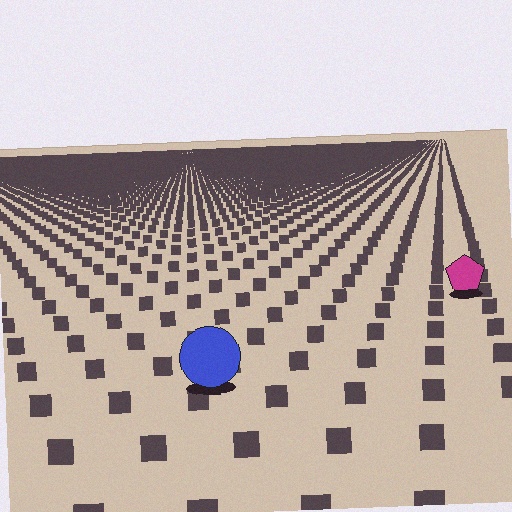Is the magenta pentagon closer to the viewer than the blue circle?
No. The blue circle is closer — you can tell from the texture gradient: the ground texture is coarser near it.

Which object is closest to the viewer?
The blue circle is closest. The texture marks near it are larger and more spread out.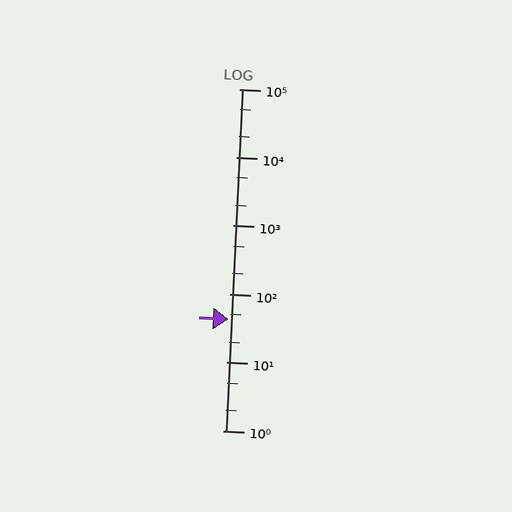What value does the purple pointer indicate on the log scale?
The pointer indicates approximately 43.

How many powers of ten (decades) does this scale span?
The scale spans 5 decades, from 1 to 100000.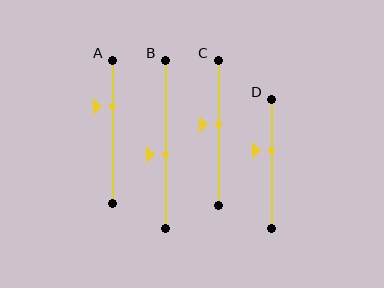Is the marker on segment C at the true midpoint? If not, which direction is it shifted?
No, the marker on segment C is shifted upward by about 6% of the segment length.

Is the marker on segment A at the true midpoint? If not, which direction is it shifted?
No, the marker on segment A is shifted upward by about 18% of the segment length.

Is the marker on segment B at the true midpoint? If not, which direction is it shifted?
No, the marker on segment B is shifted downward by about 6% of the segment length.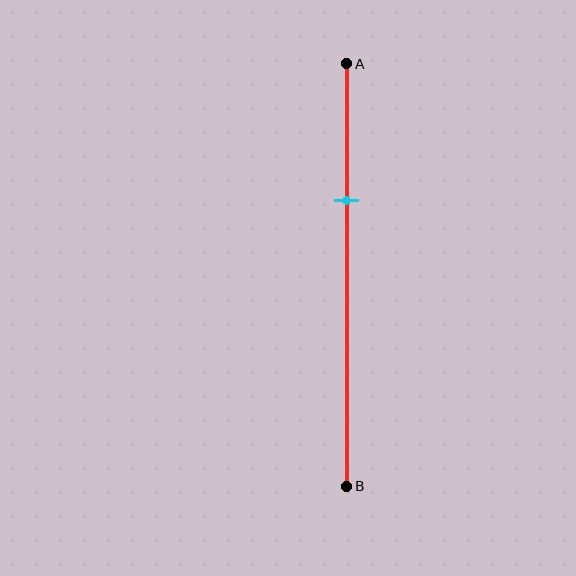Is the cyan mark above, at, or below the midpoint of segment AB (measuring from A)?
The cyan mark is above the midpoint of segment AB.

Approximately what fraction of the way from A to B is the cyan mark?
The cyan mark is approximately 30% of the way from A to B.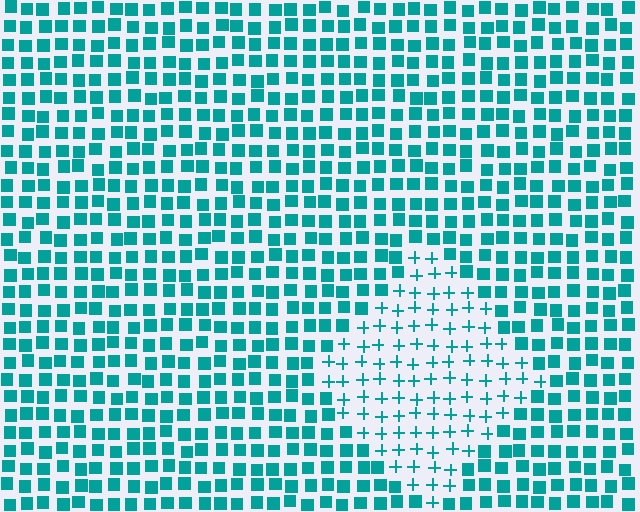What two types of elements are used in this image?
The image uses plus signs inside the diamond region and squares outside it.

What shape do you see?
I see a diamond.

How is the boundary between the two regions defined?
The boundary is defined by a change in element shape: plus signs inside vs. squares outside. All elements share the same color and spacing.